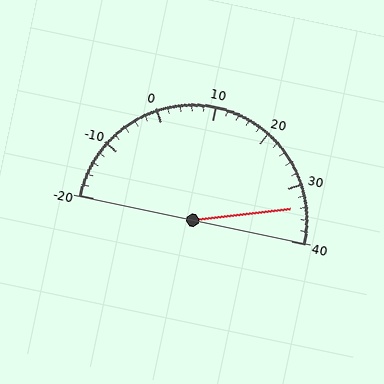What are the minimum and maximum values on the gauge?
The gauge ranges from -20 to 40.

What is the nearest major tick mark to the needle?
The nearest major tick mark is 30.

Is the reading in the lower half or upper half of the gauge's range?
The reading is in the upper half of the range (-20 to 40).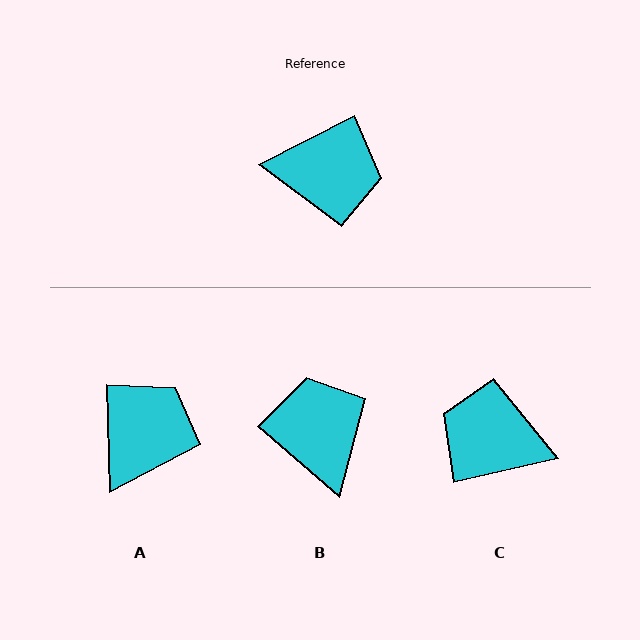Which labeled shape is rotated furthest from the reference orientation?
C, about 165 degrees away.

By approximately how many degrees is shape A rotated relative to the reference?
Approximately 64 degrees counter-clockwise.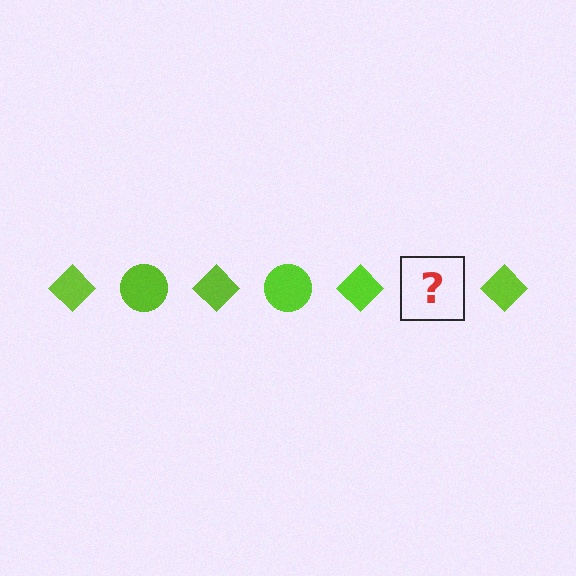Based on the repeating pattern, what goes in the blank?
The blank should be a lime circle.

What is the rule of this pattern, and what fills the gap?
The rule is that the pattern cycles through diamond, circle shapes in lime. The gap should be filled with a lime circle.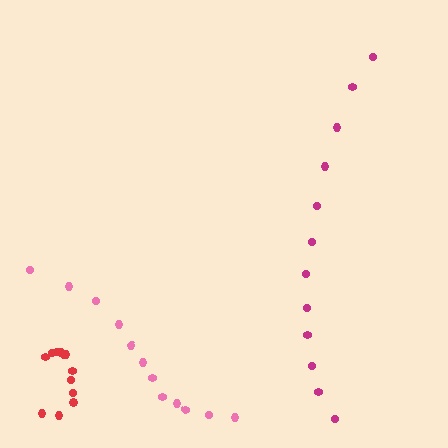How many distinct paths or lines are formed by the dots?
There are 3 distinct paths.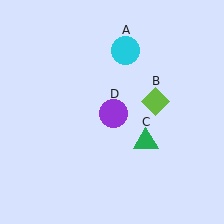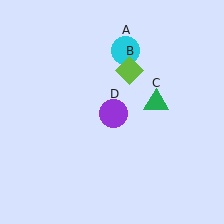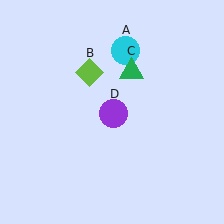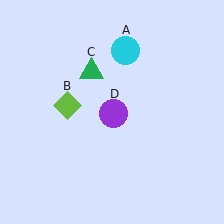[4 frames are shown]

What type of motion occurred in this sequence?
The lime diamond (object B), green triangle (object C) rotated counterclockwise around the center of the scene.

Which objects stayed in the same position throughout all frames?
Cyan circle (object A) and purple circle (object D) remained stationary.